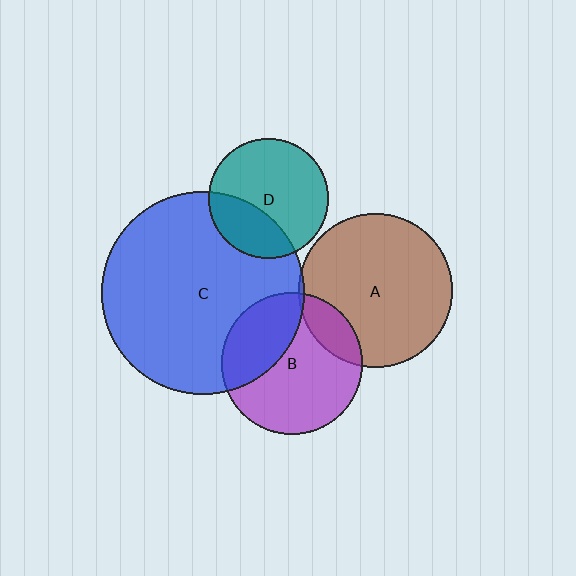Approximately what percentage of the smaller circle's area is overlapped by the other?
Approximately 30%.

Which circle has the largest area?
Circle C (blue).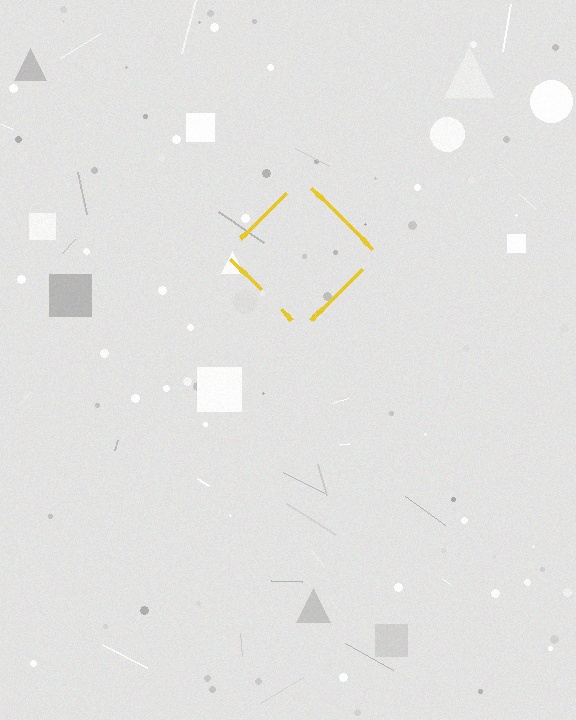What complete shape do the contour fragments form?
The contour fragments form a diamond.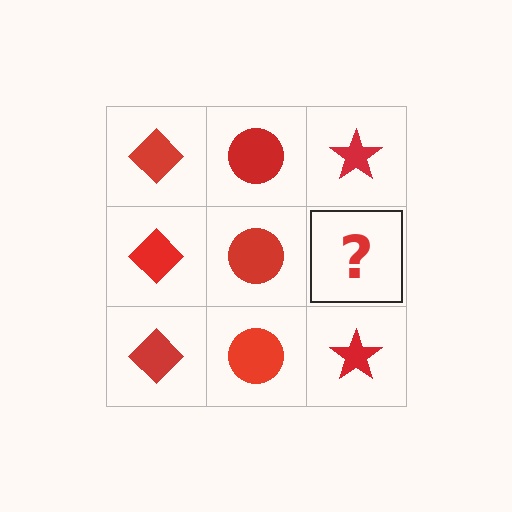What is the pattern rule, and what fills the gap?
The rule is that each column has a consistent shape. The gap should be filled with a red star.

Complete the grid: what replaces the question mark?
The question mark should be replaced with a red star.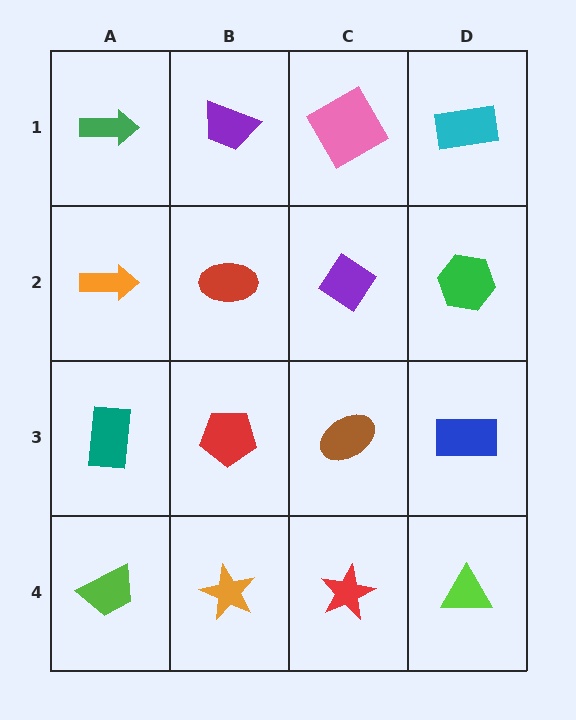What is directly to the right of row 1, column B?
A pink square.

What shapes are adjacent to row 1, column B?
A red ellipse (row 2, column B), a green arrow (row 1, column A), a pink square (row 1, column C).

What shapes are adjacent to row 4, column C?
A brown ellipse (row 3, column C), an orange star (row 4, column B), a lime triangle (row 4, column D).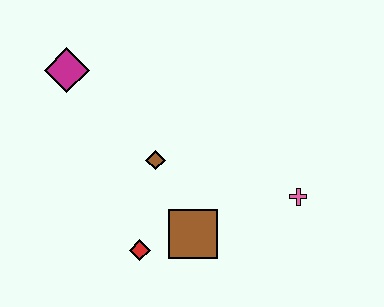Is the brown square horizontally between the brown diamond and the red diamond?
No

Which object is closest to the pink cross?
The brown square is closest to the pink cross.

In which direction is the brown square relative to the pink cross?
The brown square is to the left of the pink cross.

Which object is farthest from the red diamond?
The magenta diamond is farthest from the red diamond.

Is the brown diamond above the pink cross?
Yes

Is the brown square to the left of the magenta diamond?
No